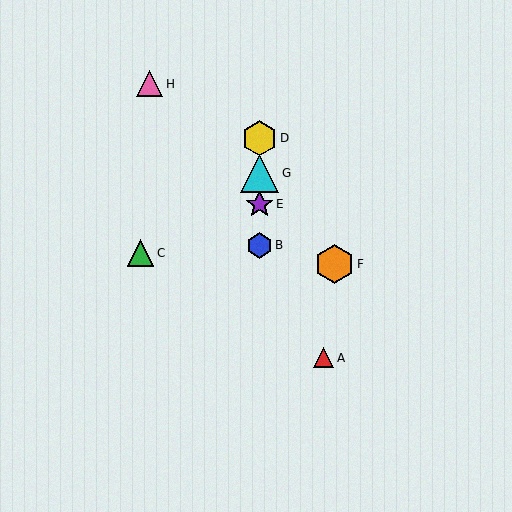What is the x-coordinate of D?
Object D is at x≈259.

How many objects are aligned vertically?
4 objects (B, D, E, G) are aligned vertically.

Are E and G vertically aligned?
Yes, both are at x≈259.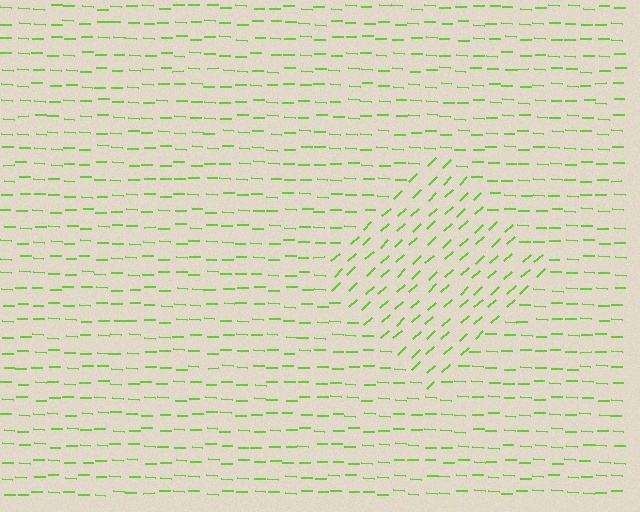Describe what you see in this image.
The image is filled with small lime line segments. A diamond region in the image has lines oriented differently from the surrounding lines, creating a visible texture boundary.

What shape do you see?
I see a diamond.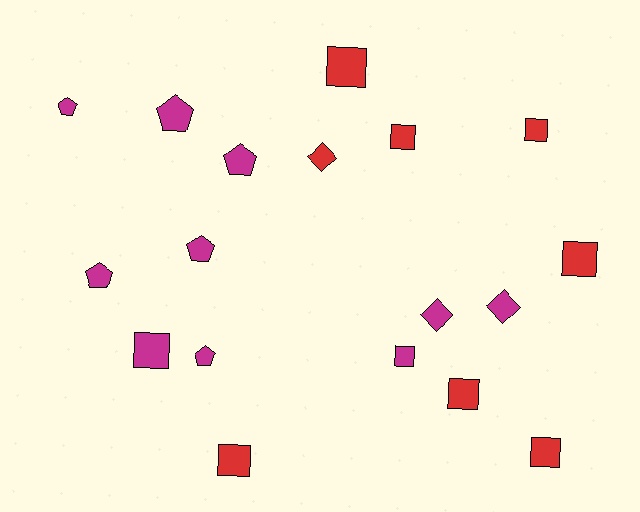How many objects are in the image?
There are 18 objects.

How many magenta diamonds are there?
There are 2 magenta diamonds.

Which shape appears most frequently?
Square, with 9 objects.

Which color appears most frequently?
Magenta, with 10 objects.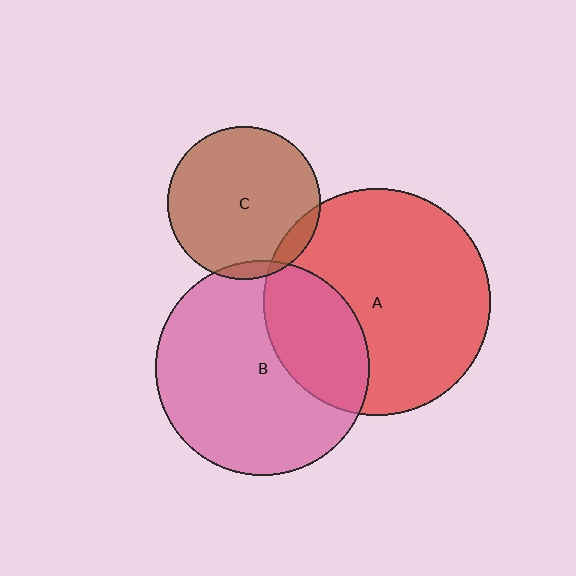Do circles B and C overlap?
Yes.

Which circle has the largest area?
Circle A (red).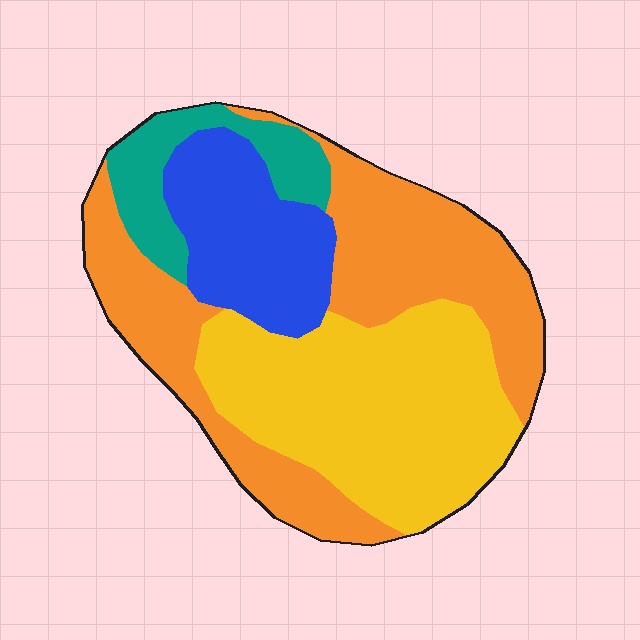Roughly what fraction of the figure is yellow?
Yellow takes up about one third (1/3) of the figure.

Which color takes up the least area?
Teal, at roughly 10%.